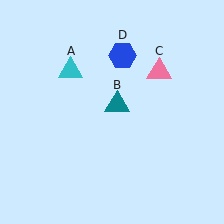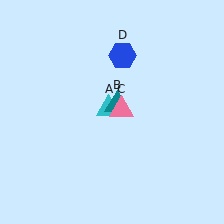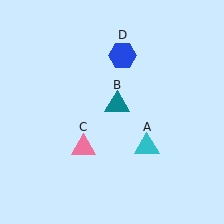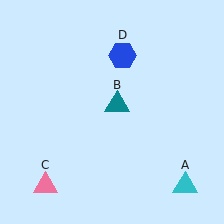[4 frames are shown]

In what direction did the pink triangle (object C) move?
The pink triangle (object C) moved down and to the left.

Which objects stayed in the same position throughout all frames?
Teal triangle (object B) and blue hexagon (object D) remained stationary.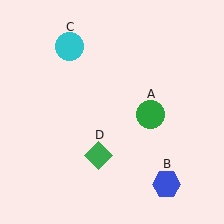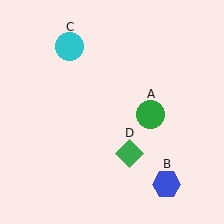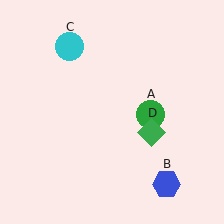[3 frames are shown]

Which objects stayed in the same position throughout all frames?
Green circle (object A) and blue hexagon (object B) and cyan circle (object C) remained stationary.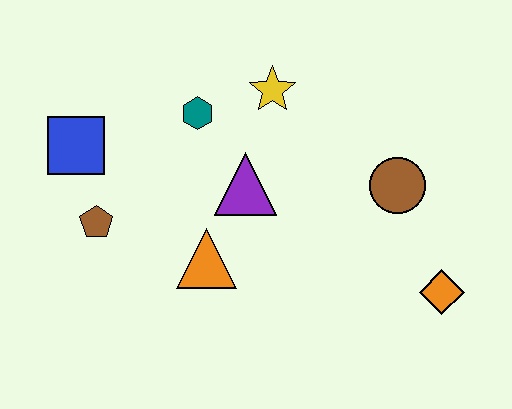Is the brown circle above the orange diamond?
Yes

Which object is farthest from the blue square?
The orange diamond is farthest from the blue square.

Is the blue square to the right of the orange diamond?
No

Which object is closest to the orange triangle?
The purple triangle is closest to the orange triangle.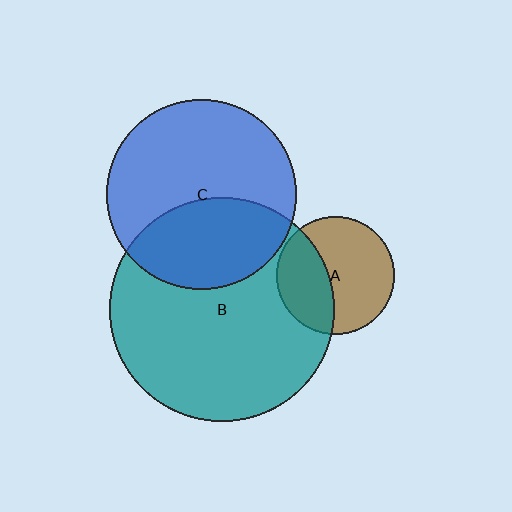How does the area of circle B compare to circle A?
Approximately 3.6 times.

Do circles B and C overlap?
Yes.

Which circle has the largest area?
Circle B (teal).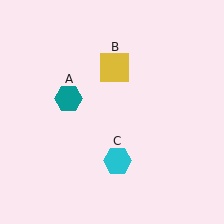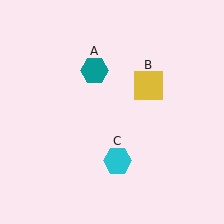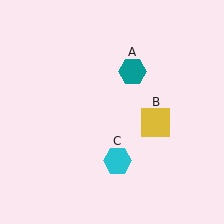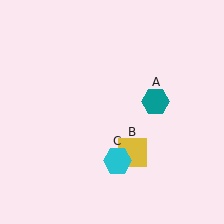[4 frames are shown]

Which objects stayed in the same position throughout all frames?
Cyan hexagon (object C) remained stationary.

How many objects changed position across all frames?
2 objects changed position: teal hexagon (object A), yellow square (object B).